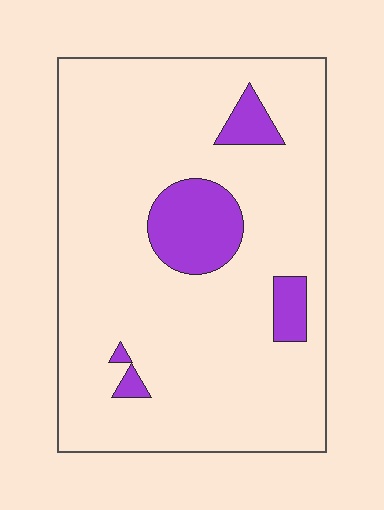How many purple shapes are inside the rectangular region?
5.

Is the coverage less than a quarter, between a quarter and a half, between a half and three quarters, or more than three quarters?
Less than a quarter.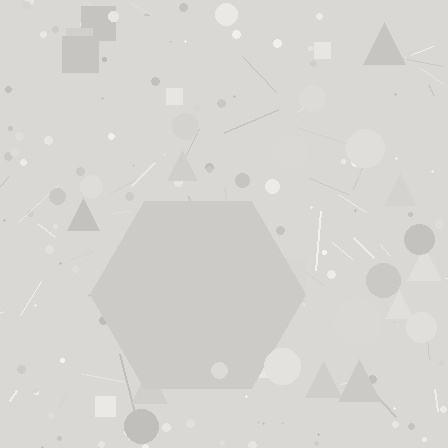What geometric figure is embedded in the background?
A hexagon is embedded in the background.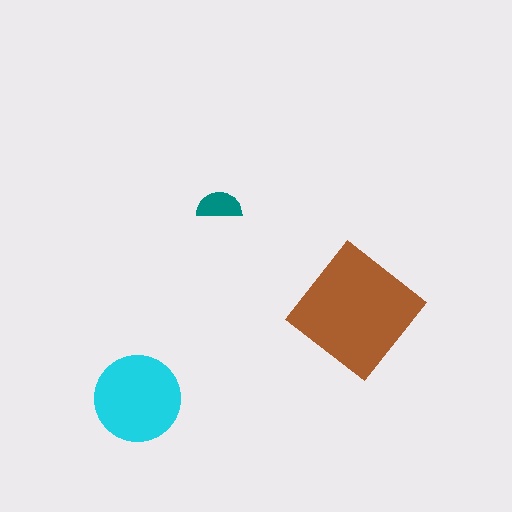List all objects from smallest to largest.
The teal semicircle, the cyan circle, the brown diamond.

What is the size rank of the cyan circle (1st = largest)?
2nd.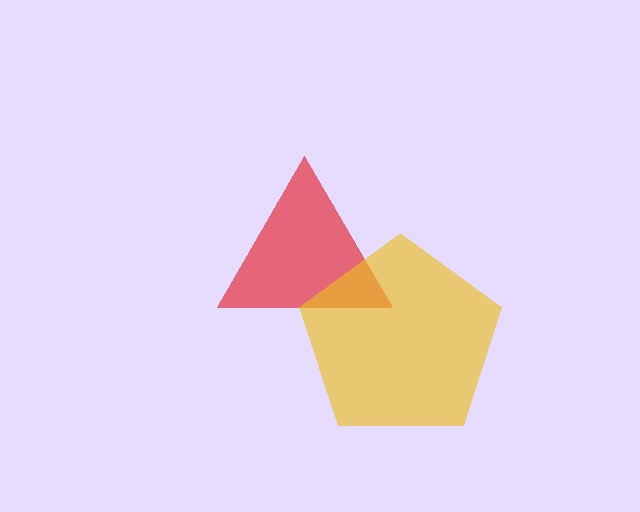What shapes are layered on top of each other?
The layered shapes are: a red triangle, a yellow pentagon.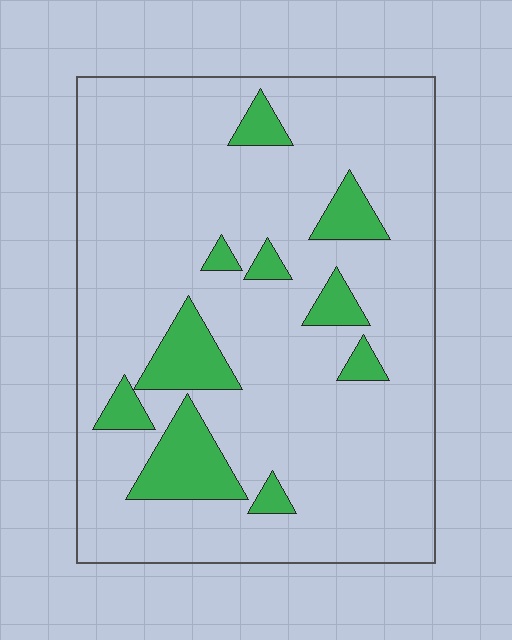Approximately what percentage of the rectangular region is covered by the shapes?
Approximately 15%.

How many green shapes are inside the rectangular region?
10.